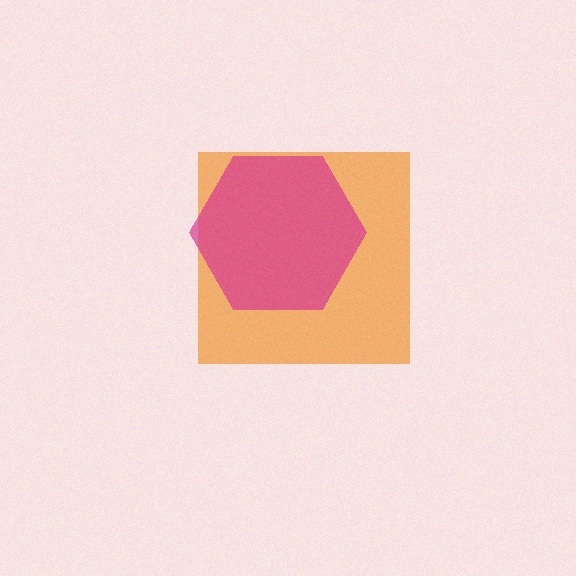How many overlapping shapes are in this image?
There are 2 overlapping shapes in the image.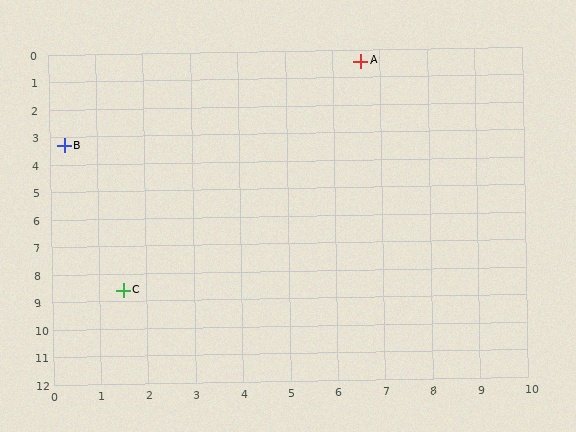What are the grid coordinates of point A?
Point A is at approximately (6.6, 0.4).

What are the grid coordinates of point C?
Point C is at approximately (1.5, 8.6).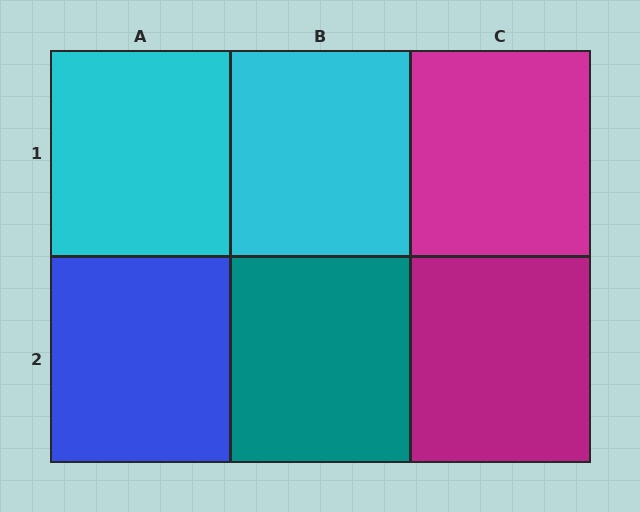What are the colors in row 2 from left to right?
Blue, teal, magenta.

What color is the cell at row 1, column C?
Magenta.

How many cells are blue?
1 cell is blue.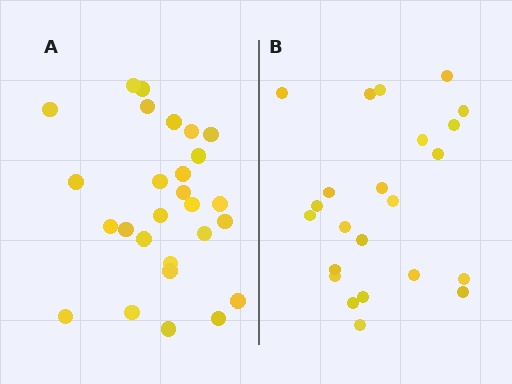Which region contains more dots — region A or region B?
Region A (the left region) has more dots.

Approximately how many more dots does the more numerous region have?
Region A has about 4 more dots than region B.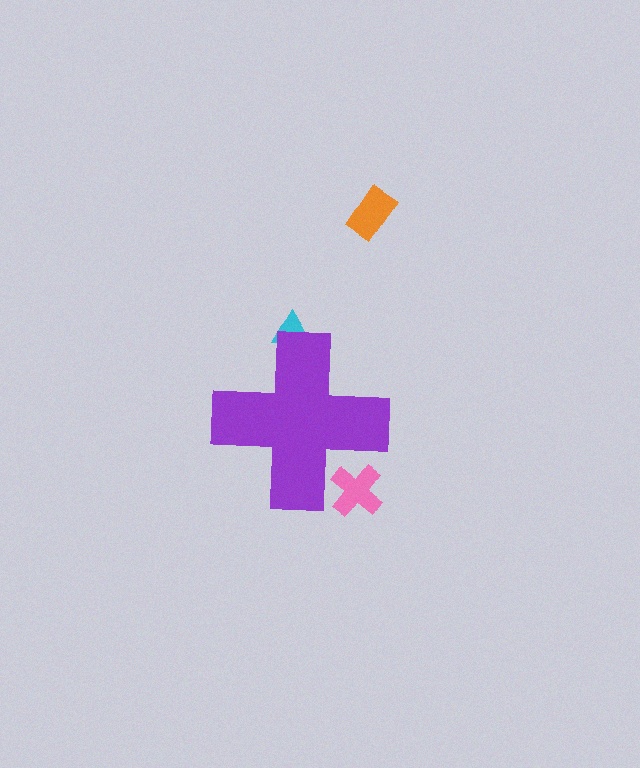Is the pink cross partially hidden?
Yes, the pink cross is partially hidden behind the purple cross.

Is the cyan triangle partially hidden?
Yes, the cyan triangle is partially hidden behind the purple cross.